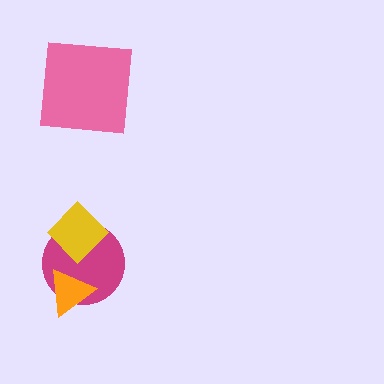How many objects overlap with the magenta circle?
2 objects overlap with the magenta circle.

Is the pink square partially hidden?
No, no other shape covers it.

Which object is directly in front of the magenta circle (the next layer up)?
The orange triangle is directly in front of the magenta circle.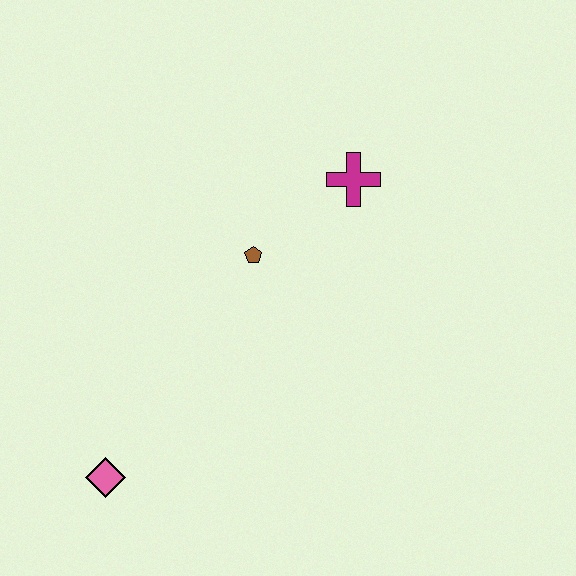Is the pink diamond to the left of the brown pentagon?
Yes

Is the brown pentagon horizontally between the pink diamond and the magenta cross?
Yes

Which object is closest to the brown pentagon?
The magenta cross is closest to the brown pentagon.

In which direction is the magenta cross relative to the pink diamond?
The magenta cross is above the pink diamond.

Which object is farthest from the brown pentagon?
The pink diamond is farthest from the brown pentagon.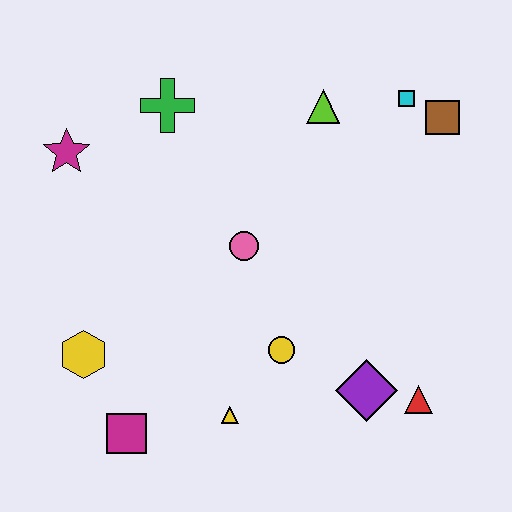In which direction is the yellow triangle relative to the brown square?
The yellow triangle is below the brown square.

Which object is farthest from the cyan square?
The magenta square is farthest from the cyan square.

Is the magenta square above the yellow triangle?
No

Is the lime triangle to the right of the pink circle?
Yes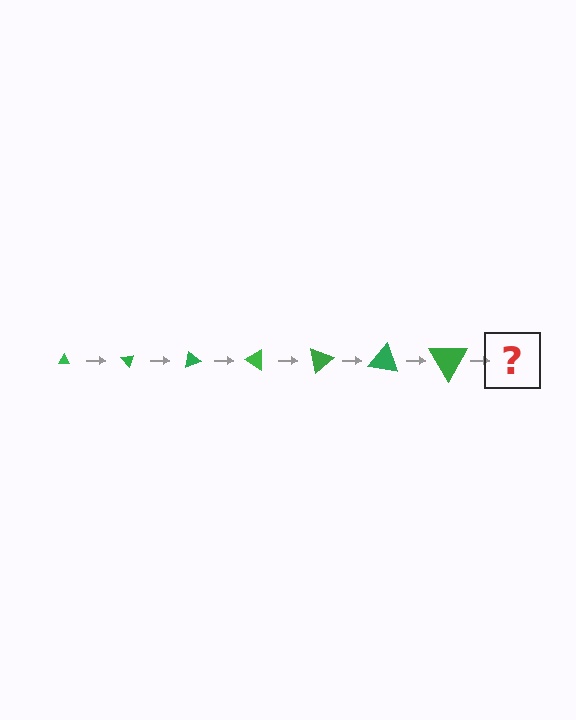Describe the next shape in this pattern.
It should be a triangle, larger than the previous one and rotated 350 degrees from the start.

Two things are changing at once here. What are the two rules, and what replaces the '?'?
The two rules are that the triangle grows larger each step and it rotates 50 degrees each step. The '?' should be a triangle, larger than the previous one and rotated 350 degrees from the start.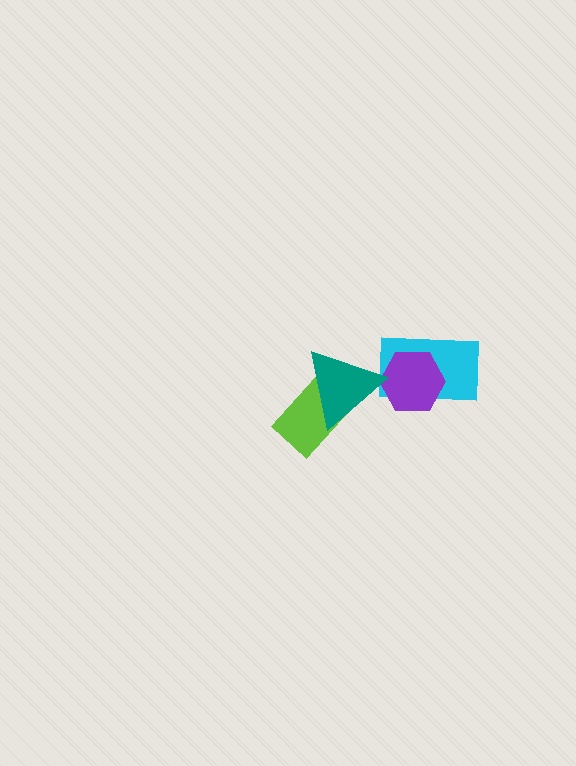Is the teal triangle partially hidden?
No, no other shape covers it.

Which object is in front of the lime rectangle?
The teal triangle is in front of the lime rectangle.